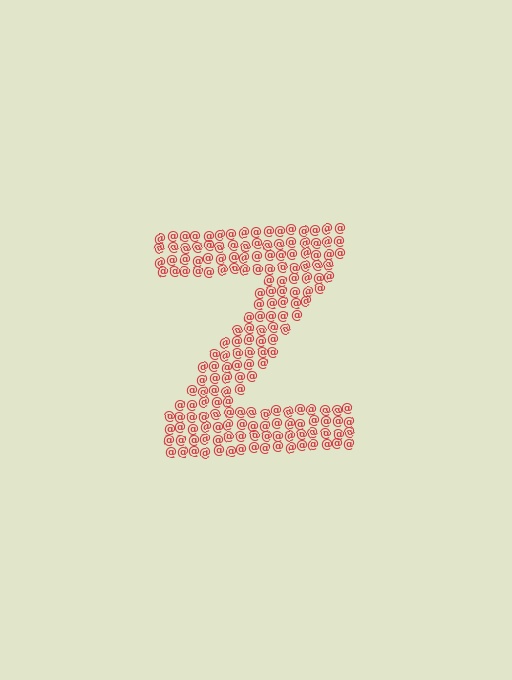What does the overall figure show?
The overall figure shows the letter Z.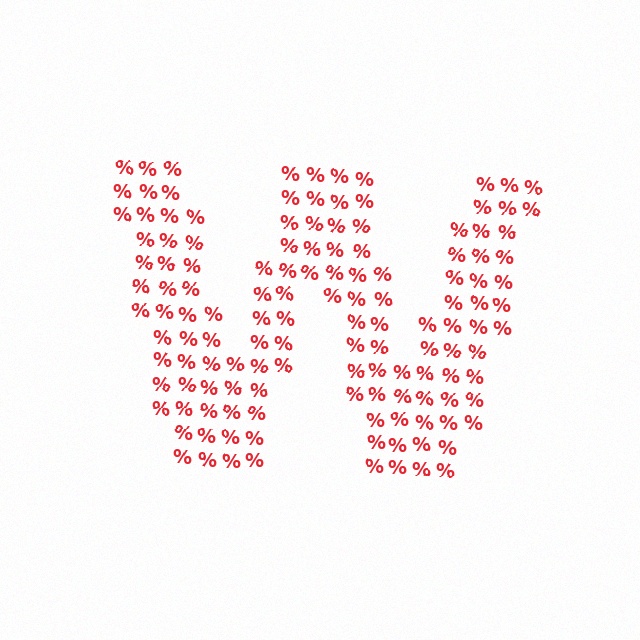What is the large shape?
The large shape is the letter W.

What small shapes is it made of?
It is made of small percent signs.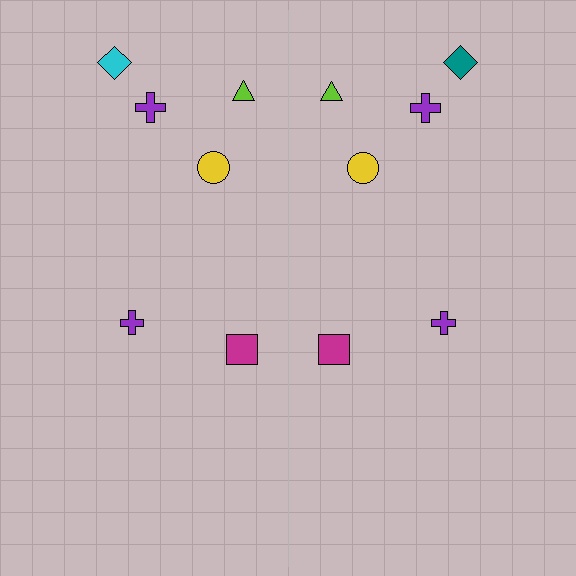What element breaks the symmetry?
The teal diamond on the right side breaks the symmetry — its mirror counterpart is cyan.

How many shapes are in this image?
There are 12 shapes in this image.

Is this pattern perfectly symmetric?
No, the pattern is not perfectly symmetric. The teal diamond on the right side breaks the symmetry — its mirror counterpart is cyan.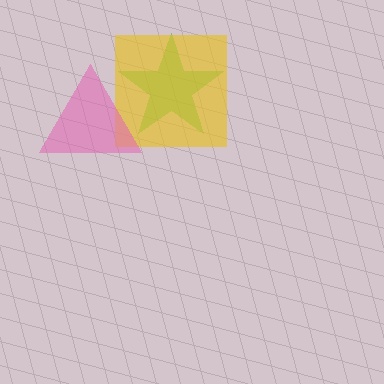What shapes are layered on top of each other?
The layered shapes are: a green star, a yellow square, a pink triangle.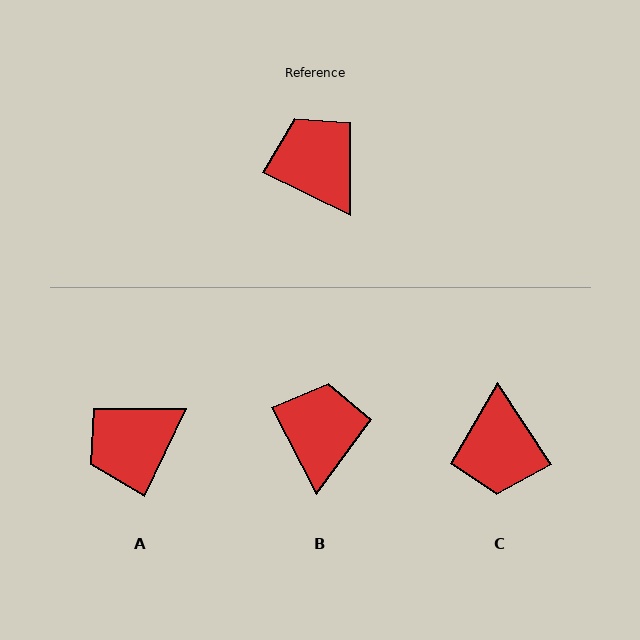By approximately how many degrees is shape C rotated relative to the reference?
Approximately 150 degrees counter-clockwise.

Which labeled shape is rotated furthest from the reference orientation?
C, about 150 degrees away.